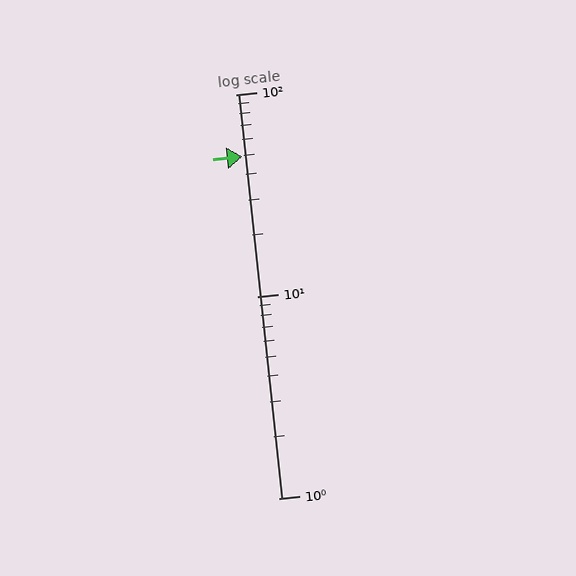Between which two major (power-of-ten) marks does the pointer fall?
The pointer is between 10 and 100.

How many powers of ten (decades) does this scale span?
The scale spans 2 decades, from 1 to 100.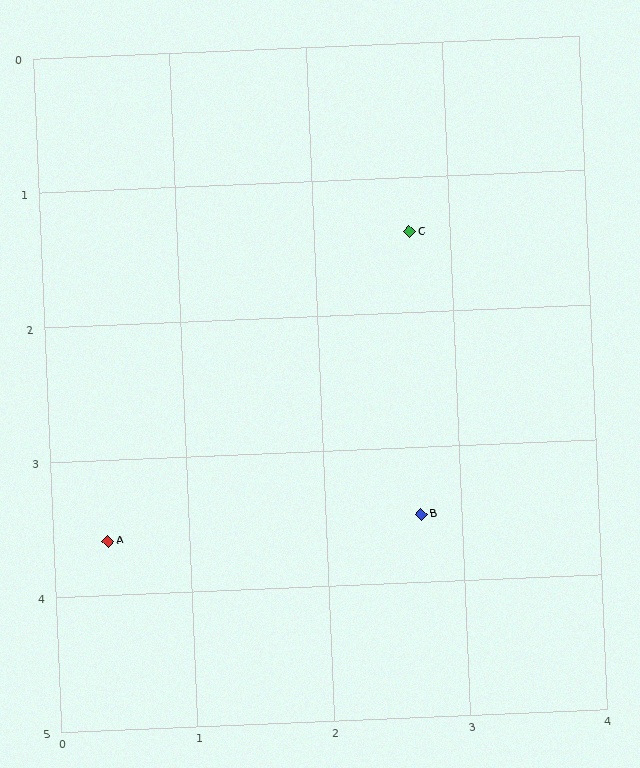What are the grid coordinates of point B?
Point B is at approximately (2.7, 3.5).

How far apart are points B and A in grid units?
Points B and A are about 2.3 grid units apart.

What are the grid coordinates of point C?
Point C is at approximately (2.7, 1.4).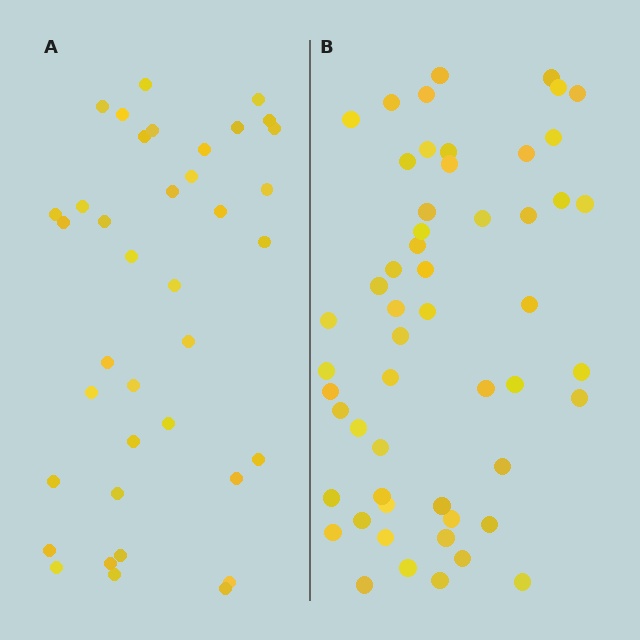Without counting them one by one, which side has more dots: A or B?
Region B (the right region) has more dots.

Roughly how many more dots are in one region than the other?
Region B has approximately 15 more dots than region A.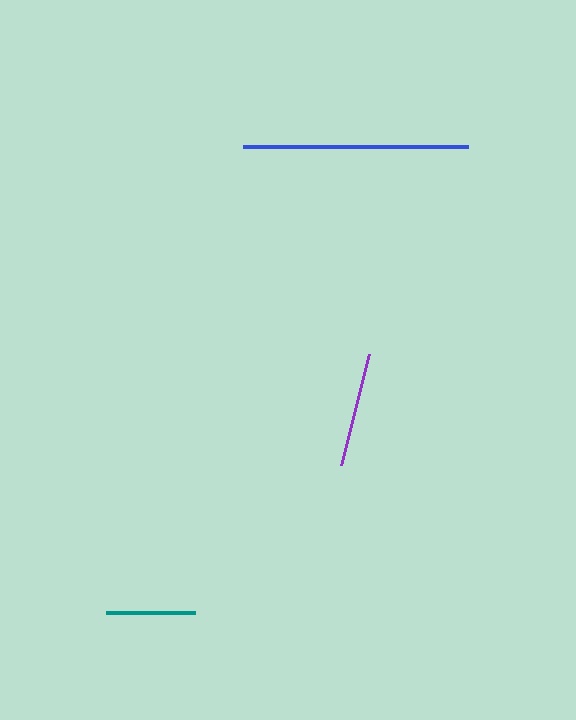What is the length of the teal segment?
The teal segment is approximately 89 pixels long.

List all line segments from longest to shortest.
From longest to shortest: blue, purple, teal.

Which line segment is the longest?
The blue line is the longest at approximately 225 pixels.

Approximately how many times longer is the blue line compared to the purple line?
The blue line is approximately 2.0 times the length of the purple line.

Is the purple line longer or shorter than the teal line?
The purple line is longer than the teal line.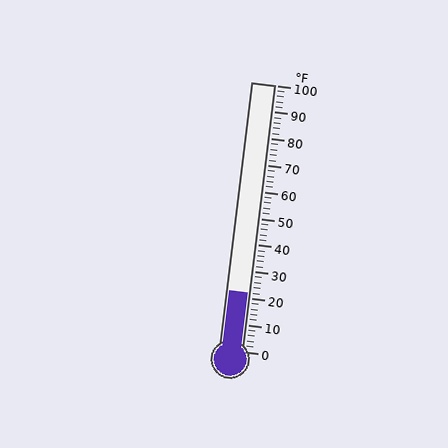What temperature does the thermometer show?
The thermometer shows approximately 22°F.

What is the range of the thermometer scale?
The thermometer scale ranges from 0°F to 100°F.